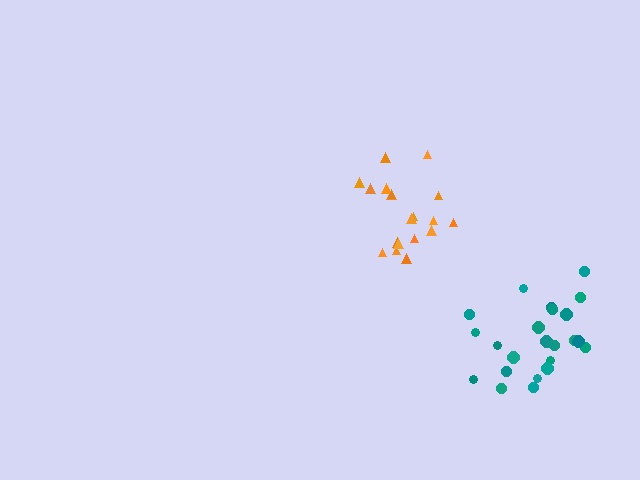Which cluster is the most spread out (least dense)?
Orange.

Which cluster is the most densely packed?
Teal.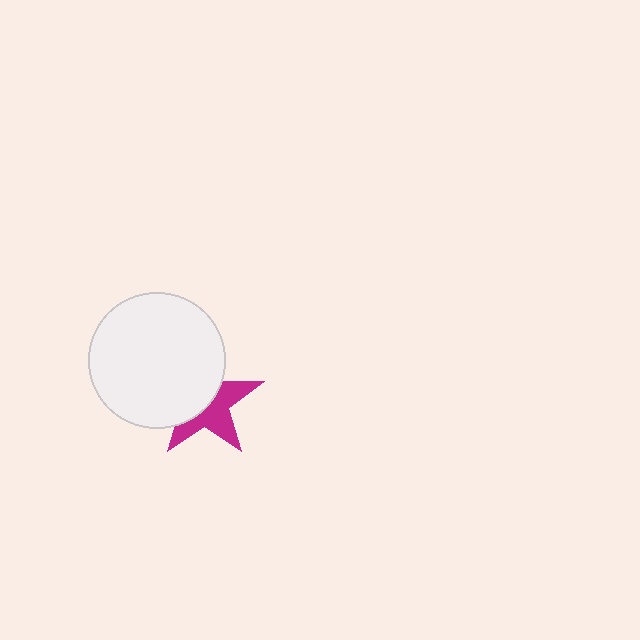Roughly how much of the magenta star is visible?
About half of it is visible (roughly 49%).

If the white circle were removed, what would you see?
You would see the complete magenta star.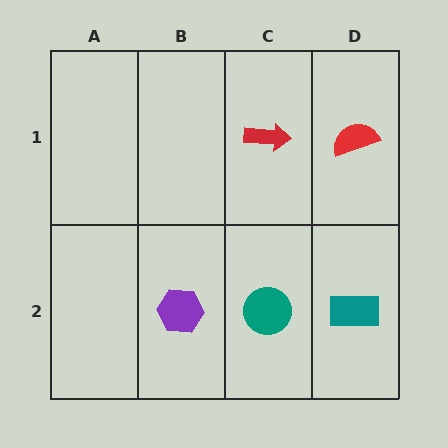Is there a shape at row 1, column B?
No, that cell is empty.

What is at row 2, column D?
A teal rectangle.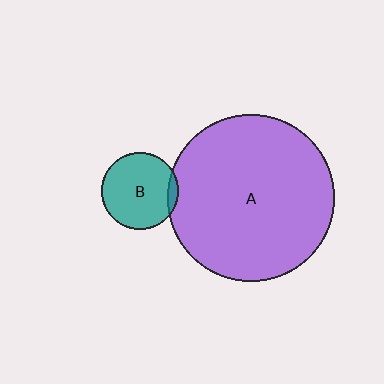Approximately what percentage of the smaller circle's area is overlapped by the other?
Approximately 10%.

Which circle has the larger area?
Circle A (purple).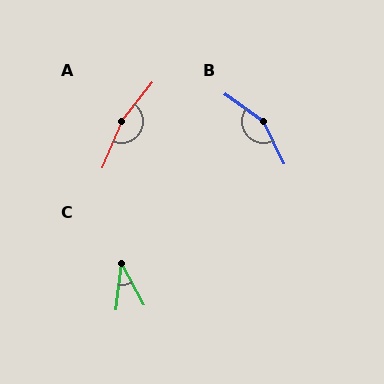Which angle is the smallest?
C, at approximately 35 degrees.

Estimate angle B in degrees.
Approximately 152 degrees.